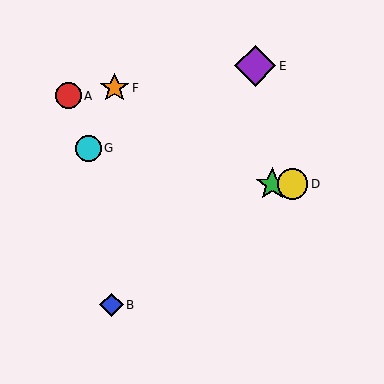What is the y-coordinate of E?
Object E is at y≈66.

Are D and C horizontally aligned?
Yes, both are at y≈184.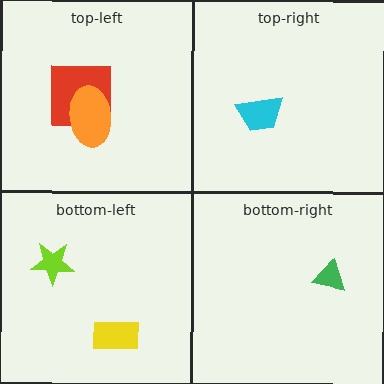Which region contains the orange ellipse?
The top-left region.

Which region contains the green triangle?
The bottom-right region.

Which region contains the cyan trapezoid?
The top-right region.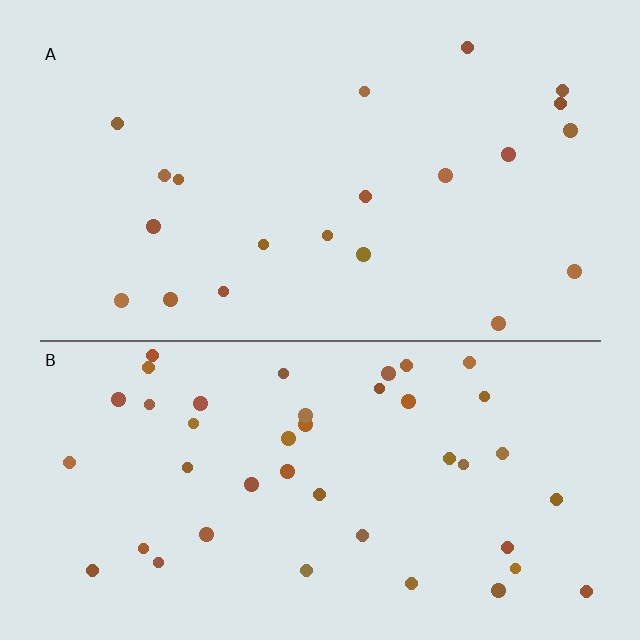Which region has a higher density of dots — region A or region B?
B (the bottom).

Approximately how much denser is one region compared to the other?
Approximately 2.1× — region B over region A.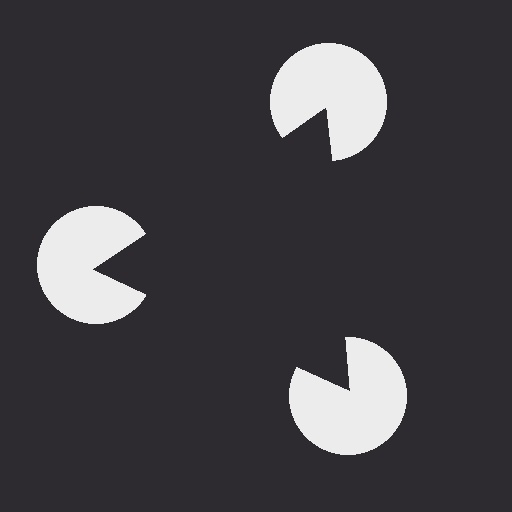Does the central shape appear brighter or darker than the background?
It typically appears slightly darker than the background, even though no actual brightness change is drawn.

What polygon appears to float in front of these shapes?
An illusory triangle — its edges are inferred from the aligned wedge cuts in the pac-man discs, not physically drawn.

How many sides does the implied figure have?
3 sides.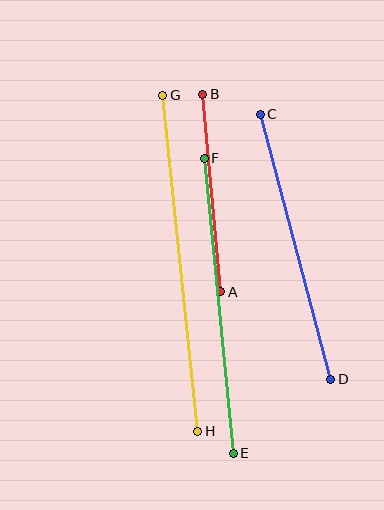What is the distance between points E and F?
The distance is approximately 296 pixels.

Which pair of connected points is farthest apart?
Points G and H are farthest apart.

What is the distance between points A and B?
The distance is approximately 198 pixels.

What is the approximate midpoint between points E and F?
The midpoint is at approximately (219, 306) pixels.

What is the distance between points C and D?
The distance is approximately 274 pixels.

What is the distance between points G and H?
The distance is approximately 338 pixels.